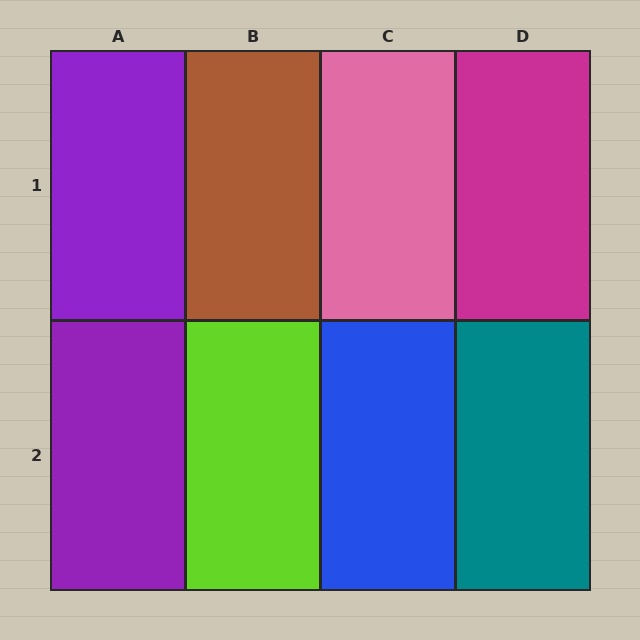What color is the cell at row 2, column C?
Blue.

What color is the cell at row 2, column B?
Lime.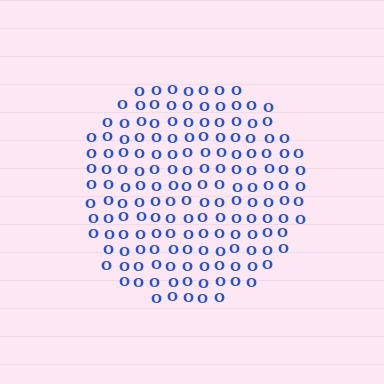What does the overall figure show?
The overall figure shows a circle.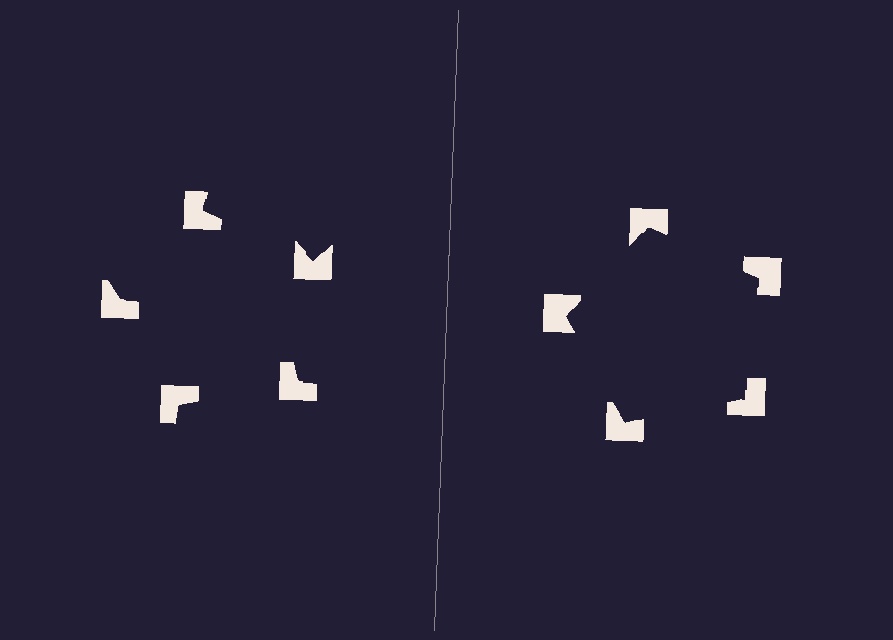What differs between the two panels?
The notched squares are positioned identically on both sides; only the wedge orientations differ. On the right they align to a pentagon; on the left they are misaligned.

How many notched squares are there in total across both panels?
10 — 5 on each side.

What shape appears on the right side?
An illusory pentagon.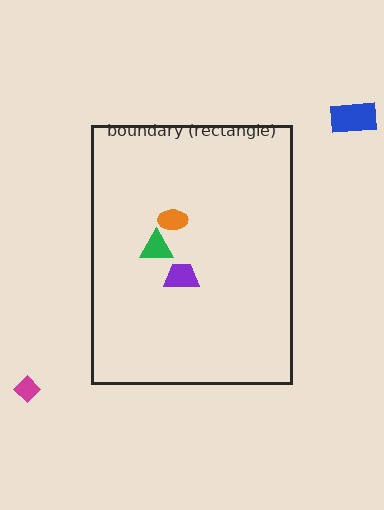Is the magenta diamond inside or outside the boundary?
Outside.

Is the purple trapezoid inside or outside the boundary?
Inside.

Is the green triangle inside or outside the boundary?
Inside.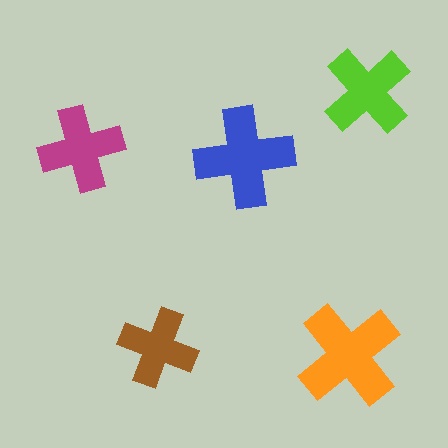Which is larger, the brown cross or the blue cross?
The blue one.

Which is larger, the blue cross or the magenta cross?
The blue one.